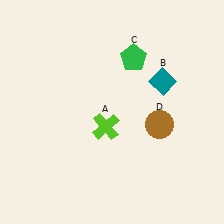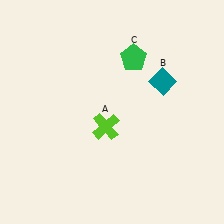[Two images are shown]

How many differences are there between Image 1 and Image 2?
There is 1 difference between the two images.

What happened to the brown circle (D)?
The brown circle (D) was removed in Image 2. It was in the bottom-right area of Image 1.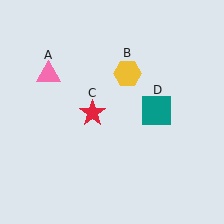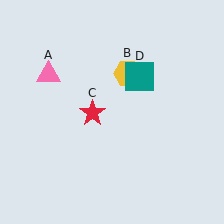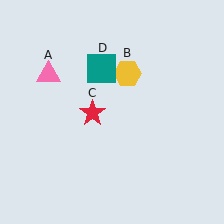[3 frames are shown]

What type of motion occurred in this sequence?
The teal square (object D) rotated counterclockwise around the center of the scene.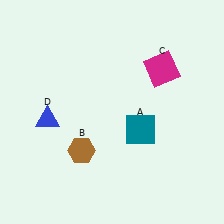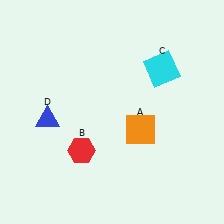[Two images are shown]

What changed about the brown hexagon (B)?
In Image 1, B is brown. In Image 2, it changed to red.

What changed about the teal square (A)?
In Image 1, A is teal. In Image 2, it changed to orange.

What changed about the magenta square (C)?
In Image 1, C is magenta. In Image 2, it changed to cyan.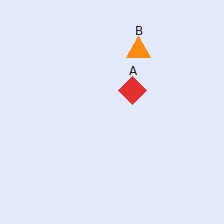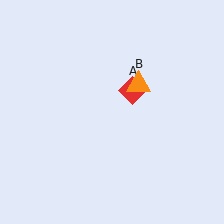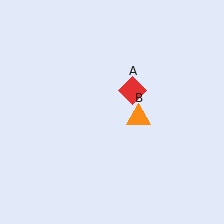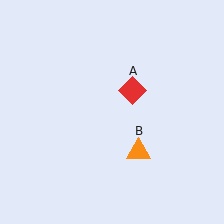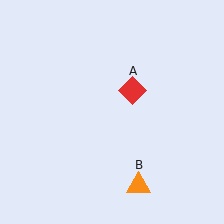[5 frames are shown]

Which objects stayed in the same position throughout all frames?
Red diamond (object A) remained stationary.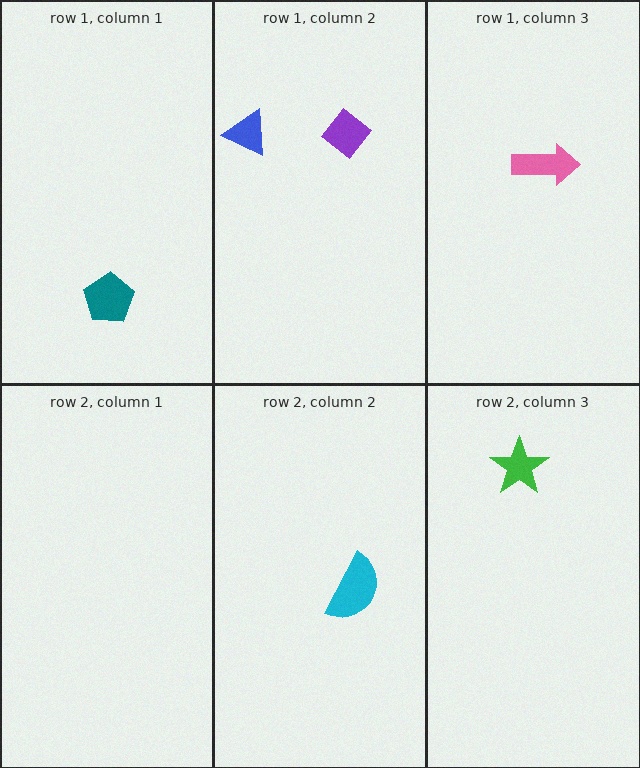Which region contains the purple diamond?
The row 1, column 2 region.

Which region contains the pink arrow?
The row 1, column 3 region.